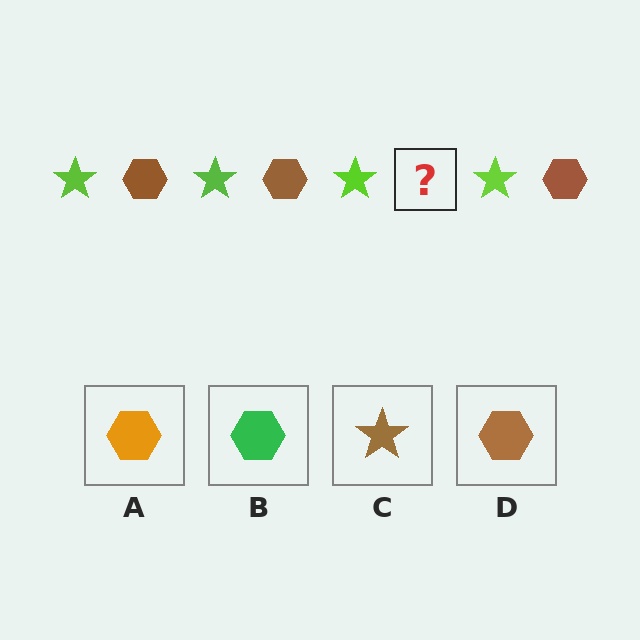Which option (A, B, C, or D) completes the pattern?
D.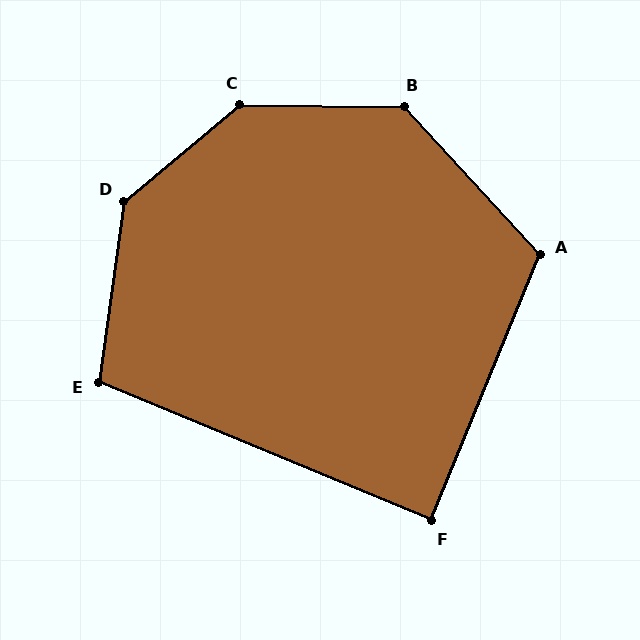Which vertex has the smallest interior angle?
F, at approximately 90 degrees.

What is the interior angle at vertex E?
Approximately 105 degrees (obtuse).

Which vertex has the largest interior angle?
C, at approximately 140 degrees.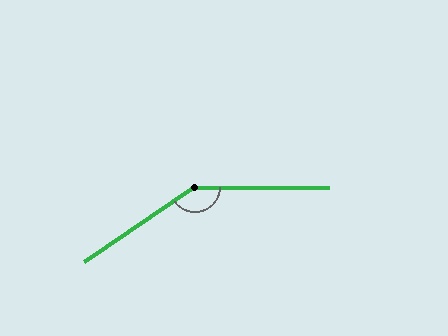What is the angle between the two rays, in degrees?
Approximately 146 degrees.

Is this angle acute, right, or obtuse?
It is obtuse.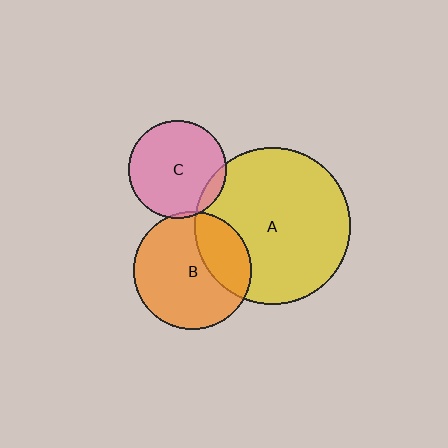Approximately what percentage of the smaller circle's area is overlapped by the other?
Approximately 30%.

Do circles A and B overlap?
Yes.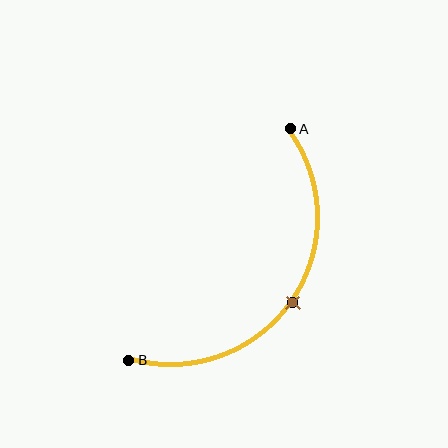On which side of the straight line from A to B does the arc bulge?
The arc bulges below and to the right of the straight line connecting A and B.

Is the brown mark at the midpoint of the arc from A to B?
Yes. The brown mark lies on the arc at equal arc-length from both A and B — it is the arc midpoint.